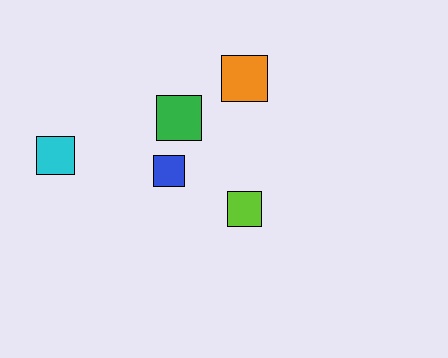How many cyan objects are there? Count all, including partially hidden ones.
There is 1 cyan object.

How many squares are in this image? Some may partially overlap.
There are 5 squares.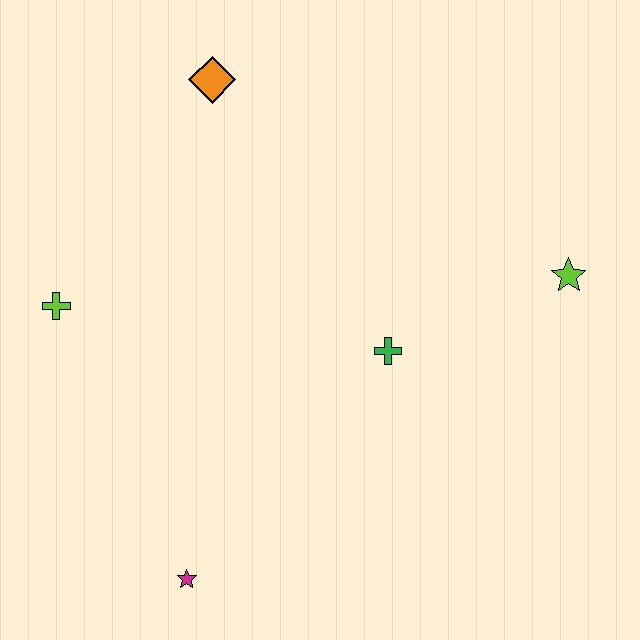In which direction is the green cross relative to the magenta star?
The green cross is above the magenta star.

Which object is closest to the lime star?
The green cross is closest to the lime star.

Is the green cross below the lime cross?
Yes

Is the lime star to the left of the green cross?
No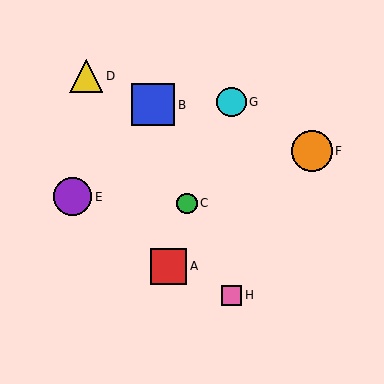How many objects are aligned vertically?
2 objects (G, H) are aligned vertically.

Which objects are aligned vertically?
Objects G, H are aligned vertically.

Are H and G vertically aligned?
Yes, both are at x≈232.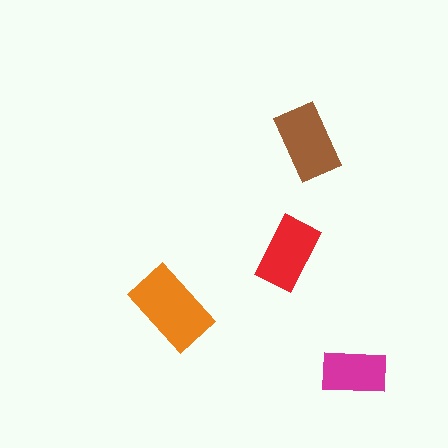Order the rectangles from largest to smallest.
the orange one, the brown one, the red one, the magenta one.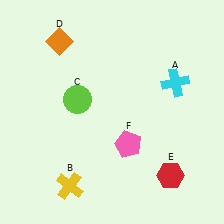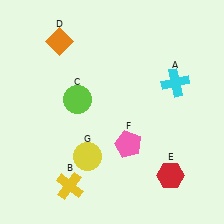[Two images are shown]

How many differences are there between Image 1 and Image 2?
There is 1 difference between the two images.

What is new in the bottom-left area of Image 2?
A yellow circle (G) was added in the bottom-left area of Image 2.